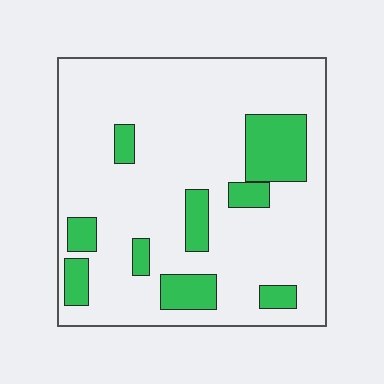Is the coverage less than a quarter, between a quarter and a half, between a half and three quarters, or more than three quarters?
Less than a quarter.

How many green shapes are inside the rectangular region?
9.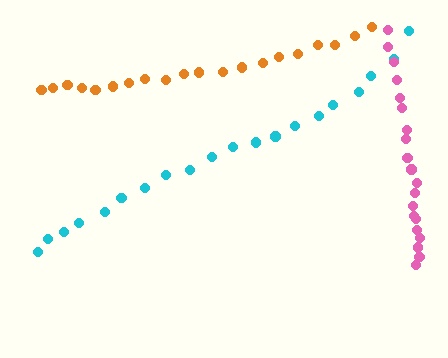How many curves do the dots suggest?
There are 3 distinct paths.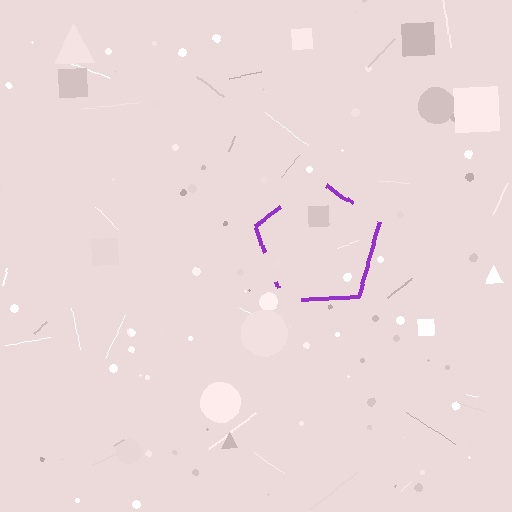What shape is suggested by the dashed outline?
The dashed outline suggests a pentagon.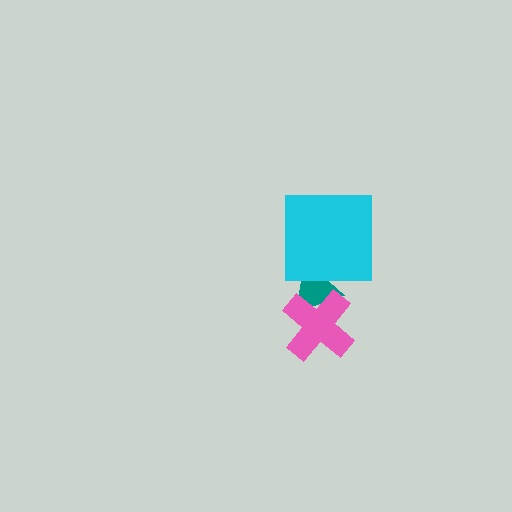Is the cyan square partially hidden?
No, no other shape covers it.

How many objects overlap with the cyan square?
1 object overlaps with the cyan square.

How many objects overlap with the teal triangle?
2 objects overlap with the teal triangle.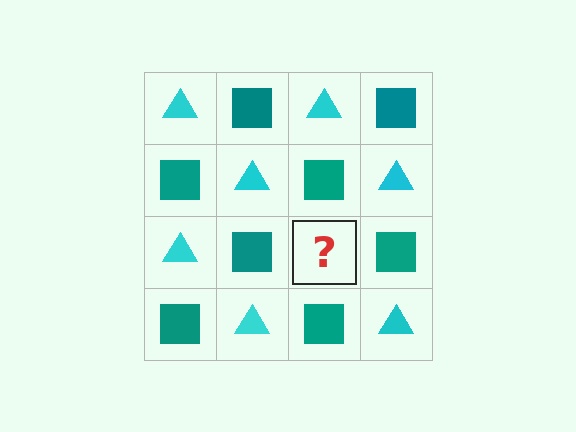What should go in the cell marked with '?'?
The missing cell should contain a cyan triangle.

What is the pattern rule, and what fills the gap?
The rule is that it alternates cyan triangle and teal square in a checkerboard pattern. The gap should be filled with a cyan triangle.